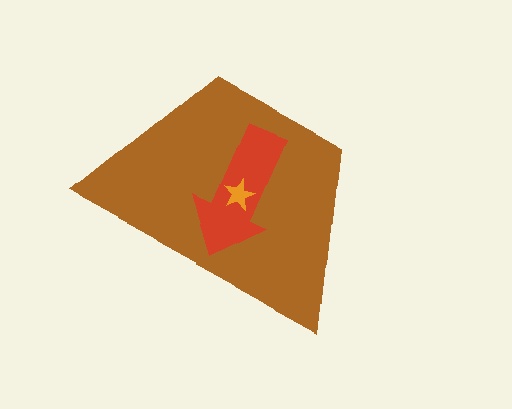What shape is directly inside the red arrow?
The orange star.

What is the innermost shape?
The orange star.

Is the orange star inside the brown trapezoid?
Yes.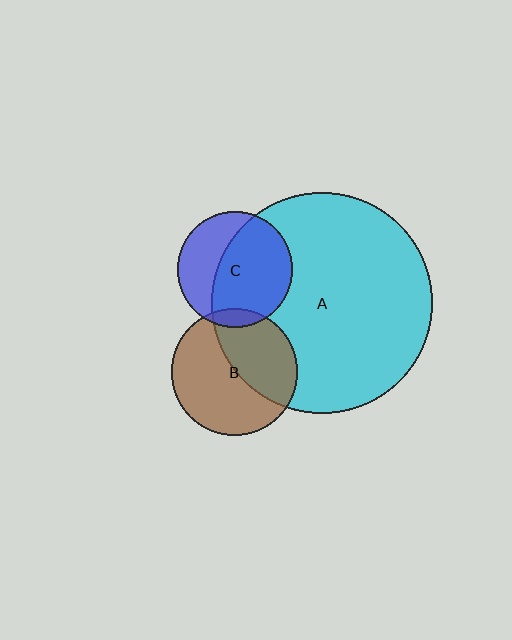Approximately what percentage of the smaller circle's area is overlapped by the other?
Approximately 65%.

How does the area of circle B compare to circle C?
Approximately 1.2 times.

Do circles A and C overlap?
Yes.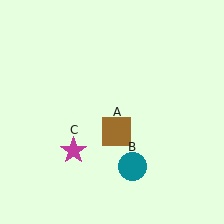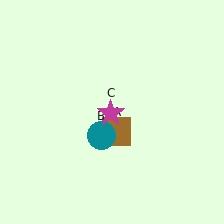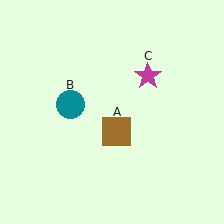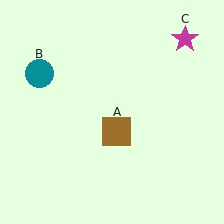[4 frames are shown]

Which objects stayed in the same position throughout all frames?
Brown square (object A) remained stationary.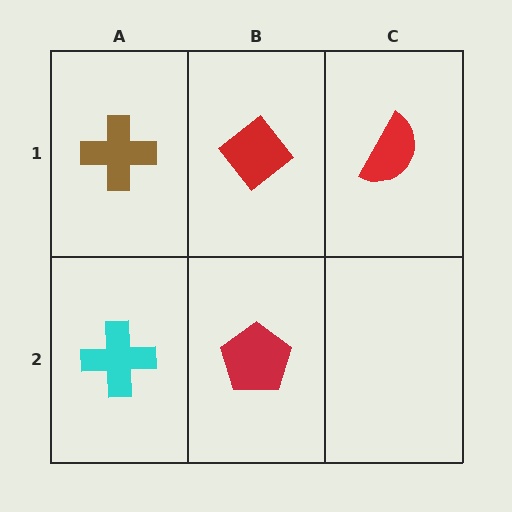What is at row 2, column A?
A cyan cross.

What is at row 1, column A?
A brown cross.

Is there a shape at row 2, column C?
No, that cell is empty.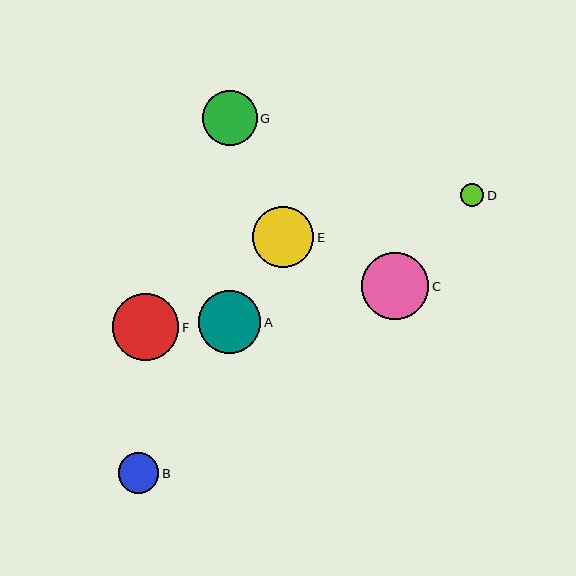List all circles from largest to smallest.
From largest to smallest: C, F, A, E, G, B, D.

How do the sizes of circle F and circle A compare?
Circle F and circle A are approximately the same size.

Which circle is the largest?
Circle C is the largest with a size of approximately 67 pixels.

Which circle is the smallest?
Circle D is the smallest with a size of approximately 23 pixels.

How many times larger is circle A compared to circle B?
Circle A is approximately 1.5 times the size of circle B.